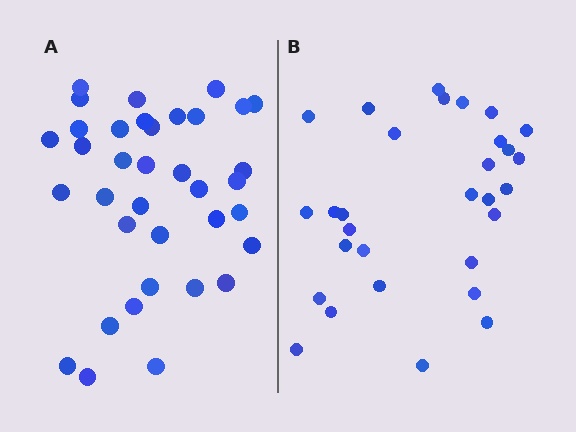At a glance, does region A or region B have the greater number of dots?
Region A (the left region) has more dots.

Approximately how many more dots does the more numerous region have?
Region A has about 6 more dots than region B.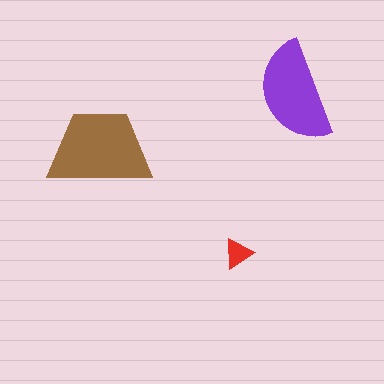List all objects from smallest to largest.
The red triangle, the purple semicircle, the brown trapezoid.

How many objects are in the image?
There are 3 objects in the image.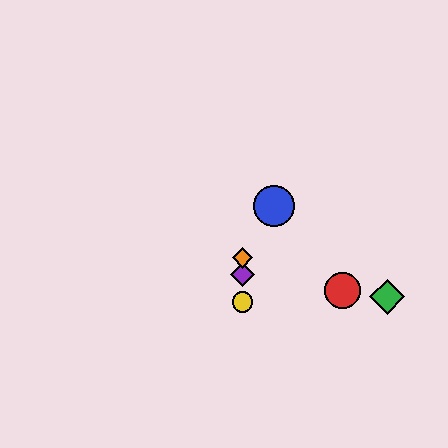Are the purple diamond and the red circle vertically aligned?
No, the purple diamond is at x≈243 and the red circle is at x≈343.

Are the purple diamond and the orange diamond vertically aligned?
Yes, both are at x≈243.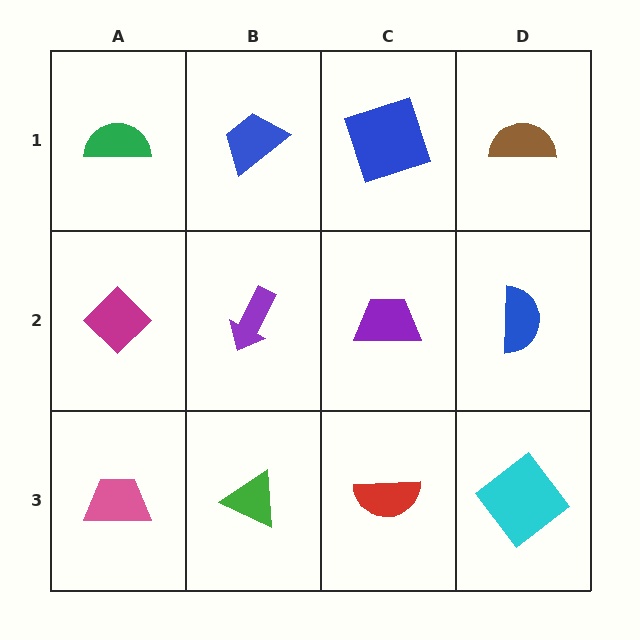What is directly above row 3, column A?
A magenta diamond.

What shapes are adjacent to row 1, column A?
A magenta diamond (row 2, column A), a blue trapezoid (row 1, column B).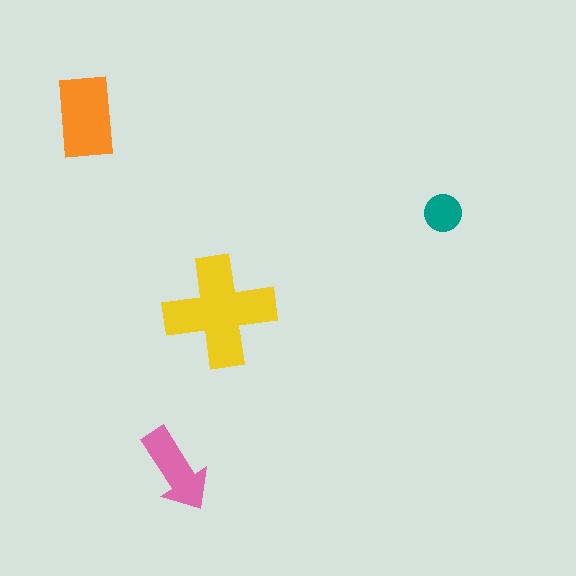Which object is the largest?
The yellow cross.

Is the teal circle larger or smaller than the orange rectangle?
Smaller.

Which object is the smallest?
The teal circle.